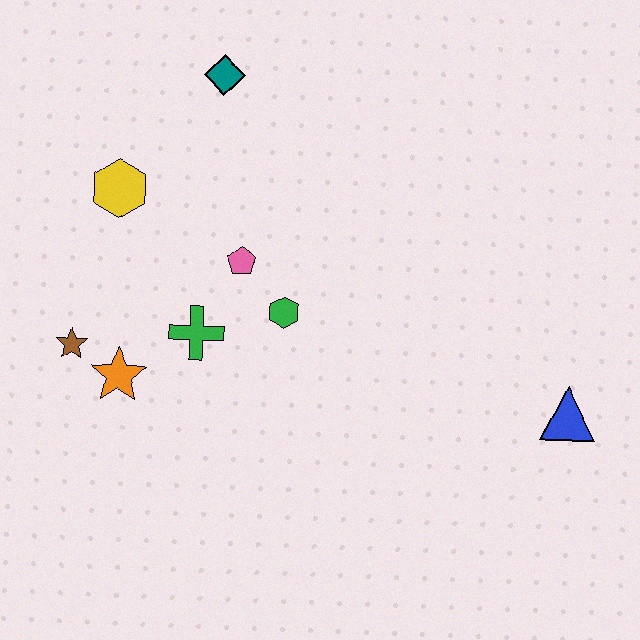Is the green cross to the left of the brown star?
No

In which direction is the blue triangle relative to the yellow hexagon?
The blue triangle is to the right of the yellow hexagon.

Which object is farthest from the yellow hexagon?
The blue triangle is farthest from the yellow hexagon.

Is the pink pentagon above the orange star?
Yes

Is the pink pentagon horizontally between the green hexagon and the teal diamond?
Yes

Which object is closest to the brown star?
The orange star is closest to the brown star.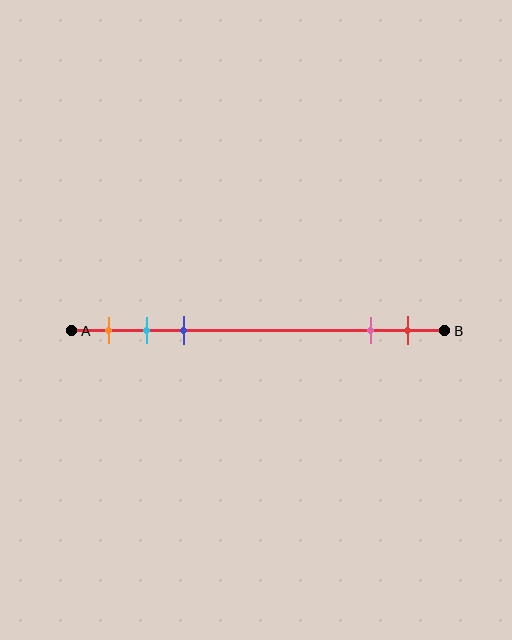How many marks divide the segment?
There are 5 marks dividing the segment.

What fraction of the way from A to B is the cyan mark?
The cyan mark is approximately 20% (0.2) of the way from A to B.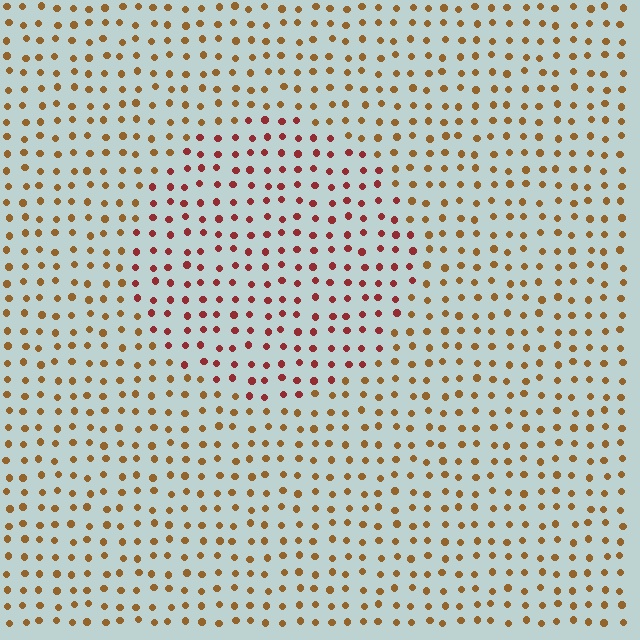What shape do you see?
I see a circle.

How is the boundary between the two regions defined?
The boundary is defined purely by a slight shift in hue (about 35 degrees). Spacing, size, and orientation are identical on both sides.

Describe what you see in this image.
The image is filled with small brown elements in a uniform arrangement. A circle-shaped region is visible where the elements are tinted to a slightly different hue, forming a subtle color boundary.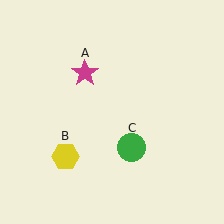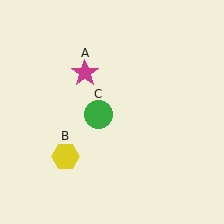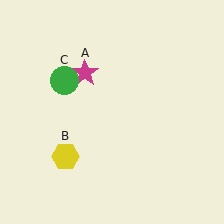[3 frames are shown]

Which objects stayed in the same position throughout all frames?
Magenta star (object A) and yellow hexagon (object B) remained stationary.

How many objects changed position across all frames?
1 object changed position: green circle (object C).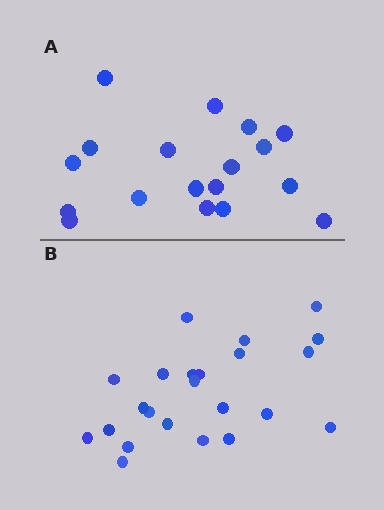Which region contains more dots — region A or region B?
Region B (the bottom region) has more dots.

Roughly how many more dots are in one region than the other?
Region B has about 5 more dots than region A.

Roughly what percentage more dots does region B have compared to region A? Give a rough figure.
About 30% more.